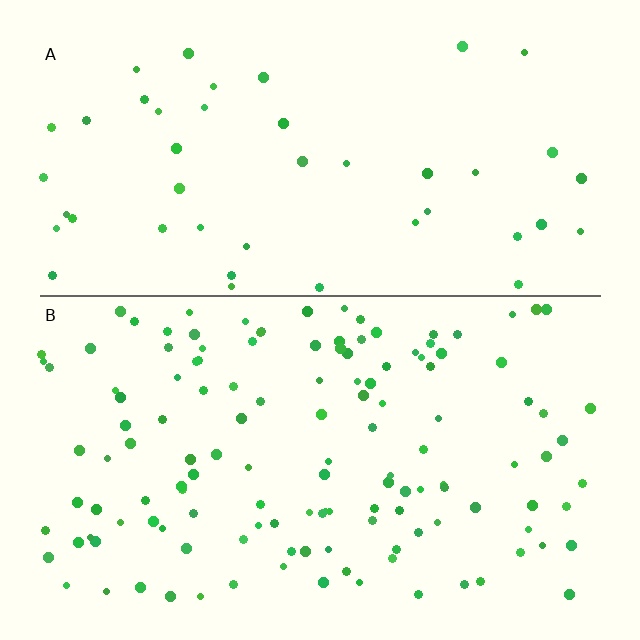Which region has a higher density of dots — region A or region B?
B (the bottom).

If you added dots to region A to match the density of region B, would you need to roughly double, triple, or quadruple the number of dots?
Approximately triple.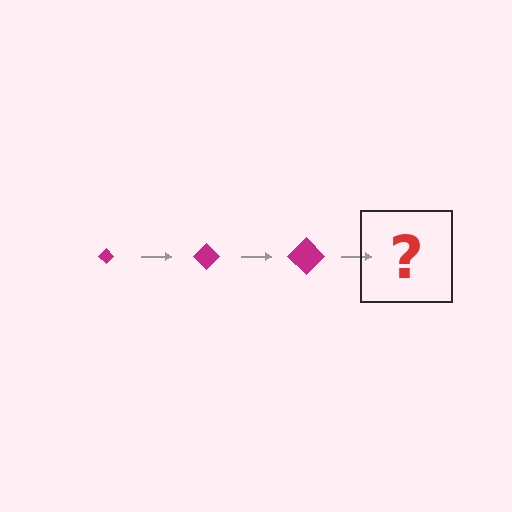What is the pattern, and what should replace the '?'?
The pattern is that the diamond gets progressively larger each step. The '?' should be a magenta diamond, larger than the previous one.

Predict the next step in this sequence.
The next step is a magenta diamond, larger than the previous one.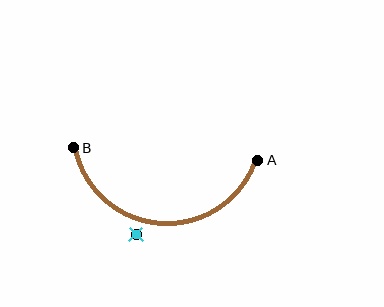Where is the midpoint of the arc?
The arc midpoint is the point on the curve farthest from the straight line joining A and B. It sits below that line.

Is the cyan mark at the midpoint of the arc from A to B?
No — the cyan mark does not lie on the arc at all. It sits slightly outside the curve.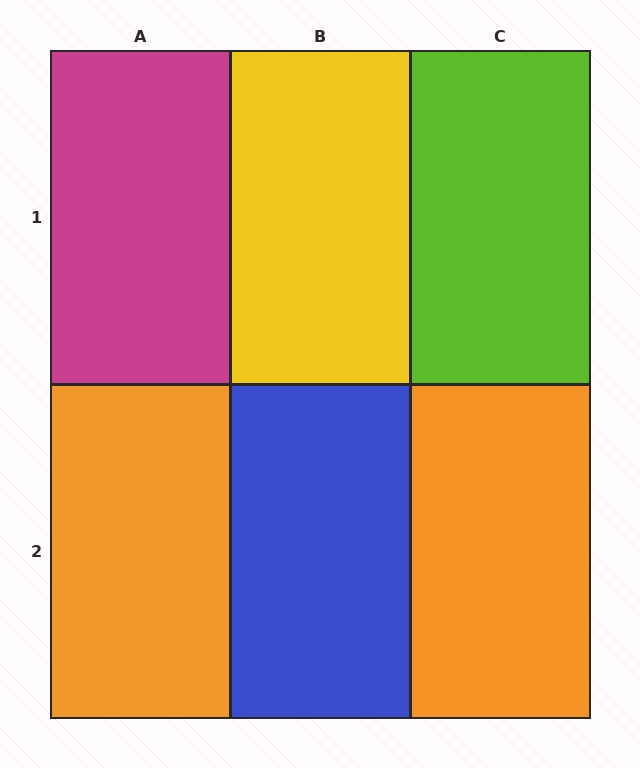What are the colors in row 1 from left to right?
Magenta, yellow, lime.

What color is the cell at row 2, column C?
Orange.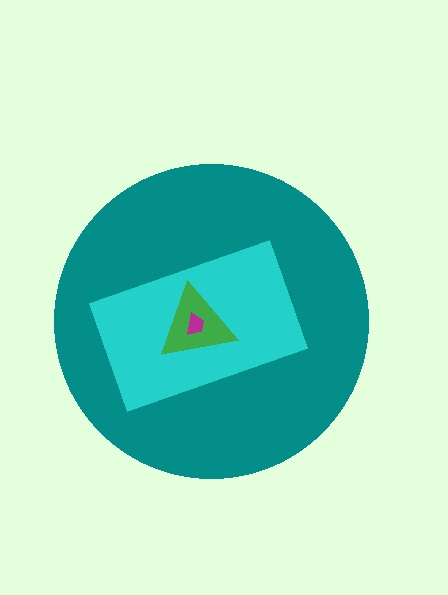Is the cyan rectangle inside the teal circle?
Yes.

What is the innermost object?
The magenta trapezoid.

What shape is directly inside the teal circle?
The cyan rectangle.